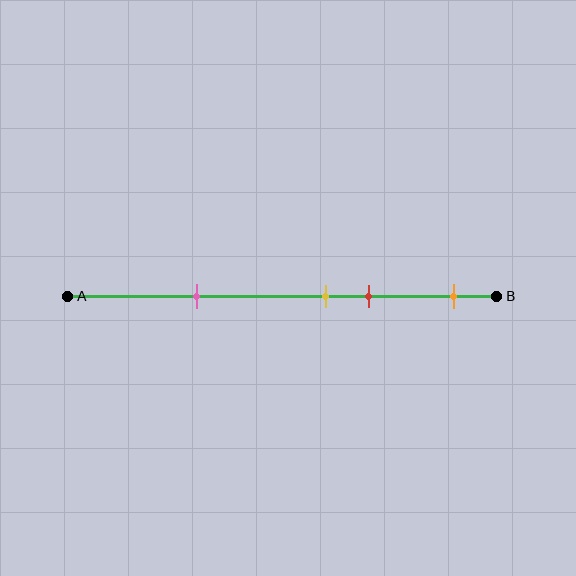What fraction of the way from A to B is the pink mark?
The pink mark is approximately 30% (0.3) of the way from A to B.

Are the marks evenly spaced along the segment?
No, the marks are not evenly spaced.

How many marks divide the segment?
There are 4 marks dividing the segment.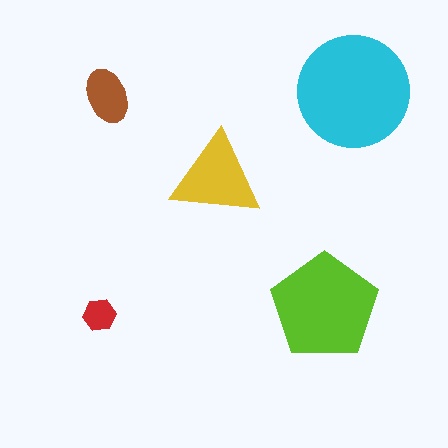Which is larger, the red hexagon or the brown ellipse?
The brown ellipse.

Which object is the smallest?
The red hexagon.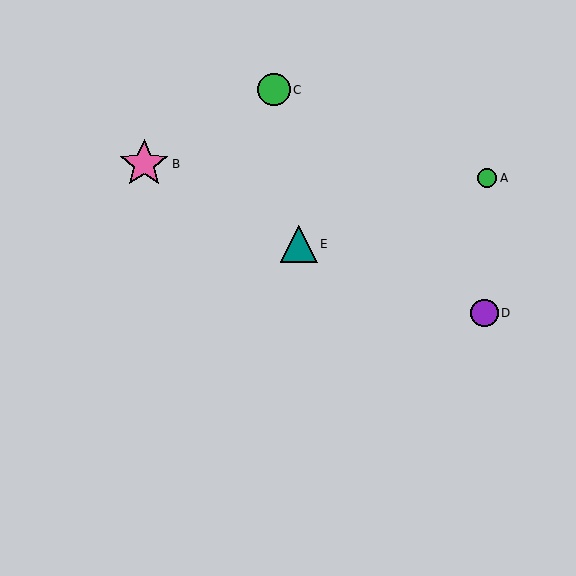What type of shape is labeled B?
Shape B is a pink star.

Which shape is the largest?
The pink star (labeled B) is the largest.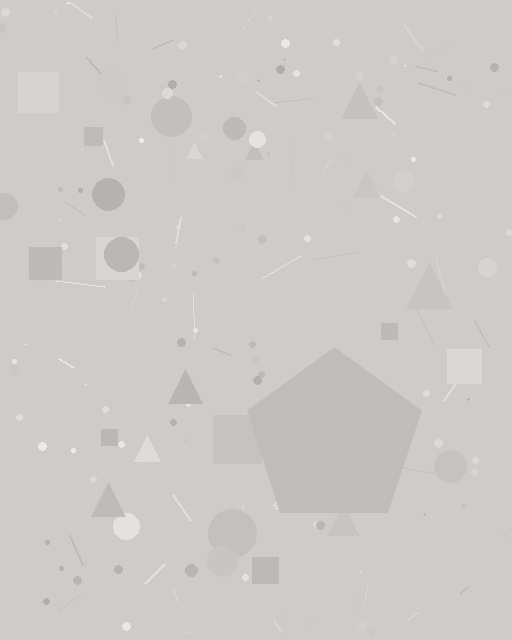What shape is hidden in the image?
A pentagon is hidden in the image.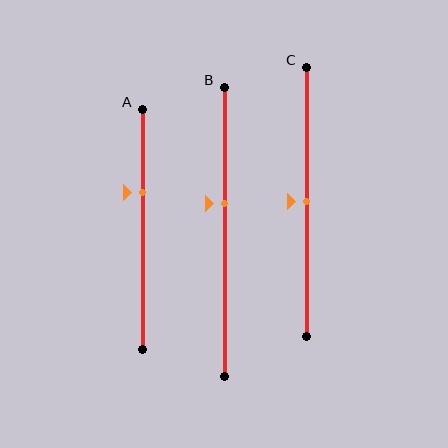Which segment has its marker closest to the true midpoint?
Segment C has its marker closest to the true midpoint.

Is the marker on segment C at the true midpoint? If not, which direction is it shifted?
Yes, the marker on segment C is at the true midpoint.